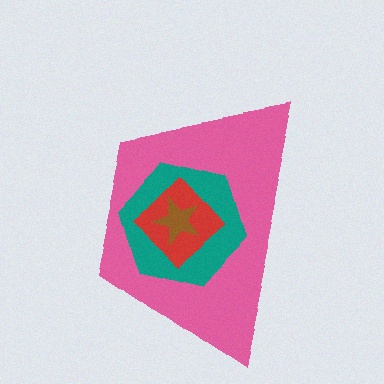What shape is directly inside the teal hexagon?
The red diamond.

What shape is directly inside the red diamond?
The brown star.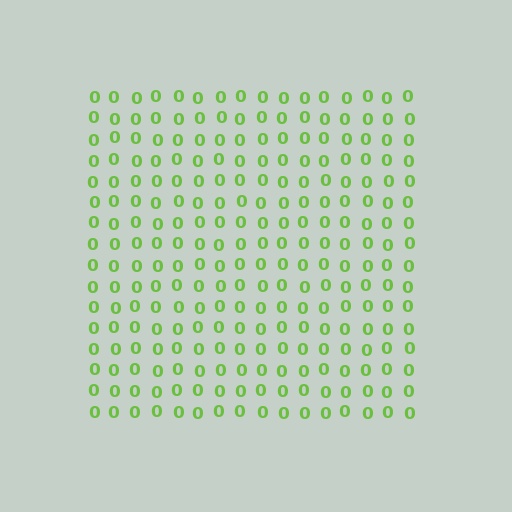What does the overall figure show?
The overall figure shows a square.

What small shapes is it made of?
It is made of small digit 0's.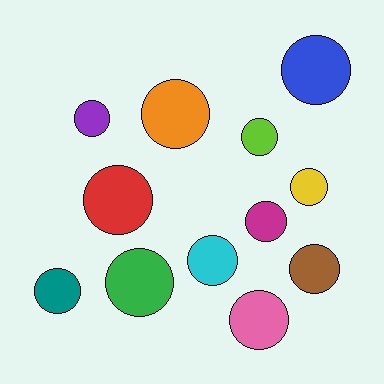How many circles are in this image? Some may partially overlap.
There are 12 circles.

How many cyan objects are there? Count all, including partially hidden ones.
There is 1 cyan object.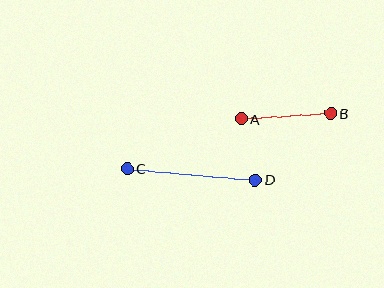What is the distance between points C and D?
The distance is approximately 129 pixels.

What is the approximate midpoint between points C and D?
The midpoint is at approximately (191, 174) pixels.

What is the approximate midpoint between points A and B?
The midpoint is at approximately (286, 116) pixels.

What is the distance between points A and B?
The distance is approximately 89 pixels.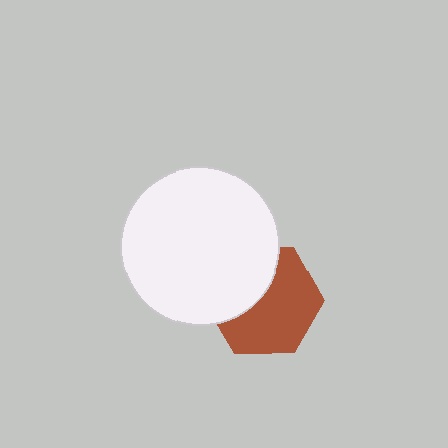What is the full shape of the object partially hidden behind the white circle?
The partially hidden object is a brown hexagon.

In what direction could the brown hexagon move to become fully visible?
The brown hexagon could move toward the lower-right. That would shift it out from behind the white circle entirely.